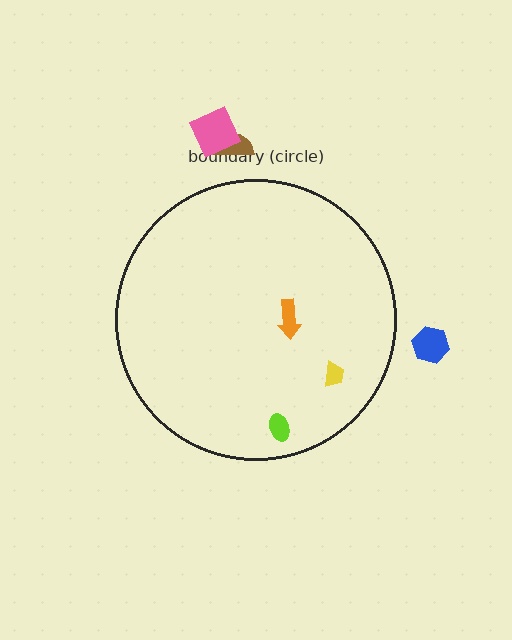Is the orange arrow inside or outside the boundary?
Inside.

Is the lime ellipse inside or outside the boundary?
Inside.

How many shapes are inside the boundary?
3 inside, 3 outside.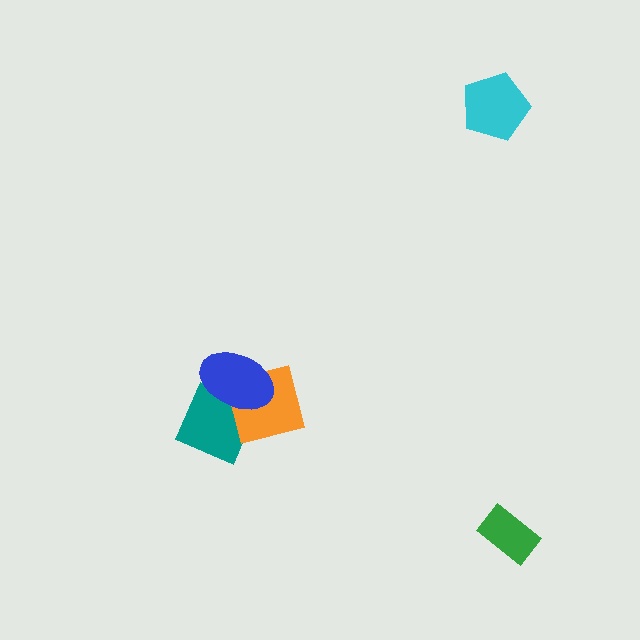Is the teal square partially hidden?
Yes, it is partially covered by another shape.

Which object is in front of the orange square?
The blue ellipse is in front of the orange square.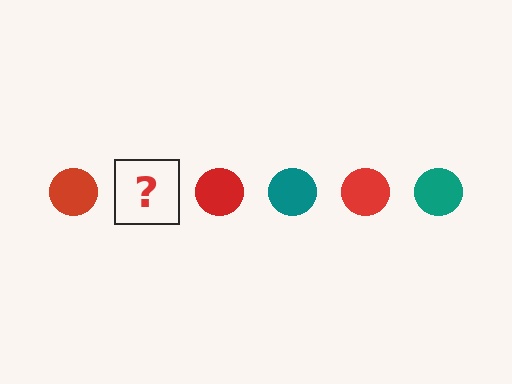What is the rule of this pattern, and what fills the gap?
The rule is that the pattern cycles through red, teal circles. The gap should be filled with a teal circle.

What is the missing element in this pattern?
The missing element is a teal circle.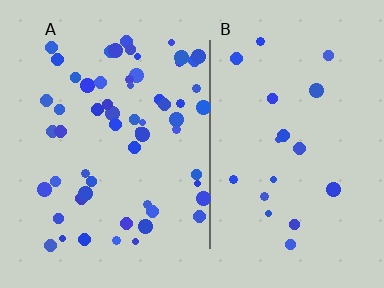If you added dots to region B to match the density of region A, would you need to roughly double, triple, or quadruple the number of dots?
Approximately triple.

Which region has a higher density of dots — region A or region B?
A (the left).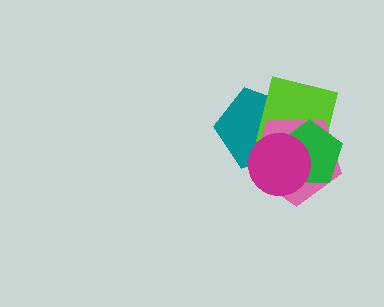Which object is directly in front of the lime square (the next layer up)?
The pink pentagon is directly in front of the lime square.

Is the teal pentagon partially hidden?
Yes, it is partially covered by another shape.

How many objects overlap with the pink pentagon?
4 objects overlap with the pink pentagon.